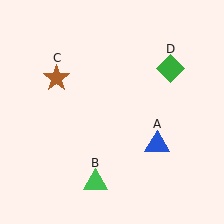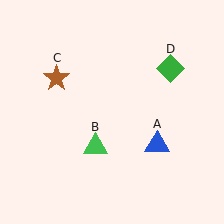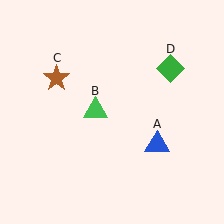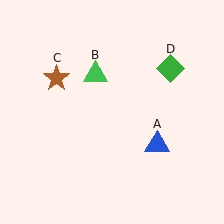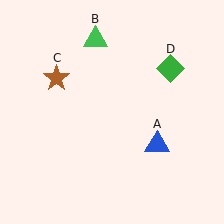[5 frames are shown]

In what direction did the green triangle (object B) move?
The green triangle (object B) moved up.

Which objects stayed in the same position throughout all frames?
Blue triangle (object A) and brown star (object C) and green diamond (object D) remained stationary.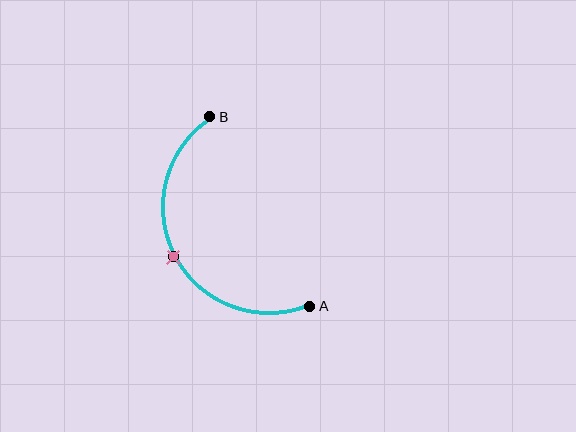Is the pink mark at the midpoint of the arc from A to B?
Yes. The pink mark lies on the arc at equal arc-length from both A and B — it is the arc midpoint.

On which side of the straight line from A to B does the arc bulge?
The arc bulges to the left of the straight line connecting A and B.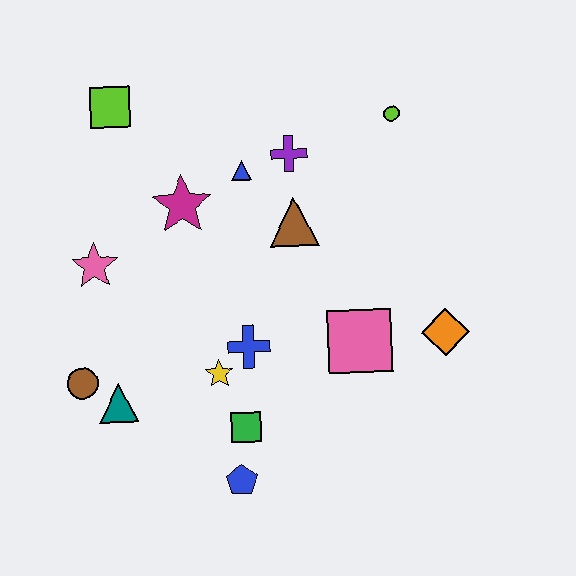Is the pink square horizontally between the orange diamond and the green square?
Yes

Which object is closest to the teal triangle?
The brown circle is closest to the teal triangle.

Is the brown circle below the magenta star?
Yes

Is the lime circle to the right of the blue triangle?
Yes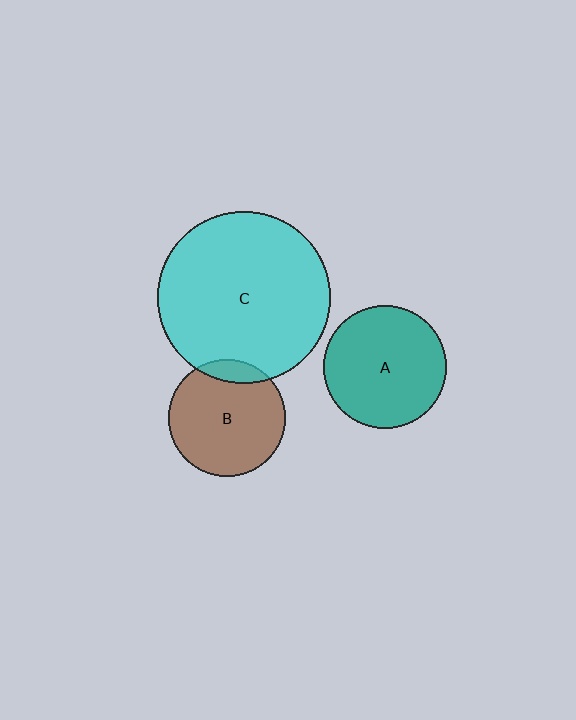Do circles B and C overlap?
Yes.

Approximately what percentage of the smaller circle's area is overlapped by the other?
Approximately 10%.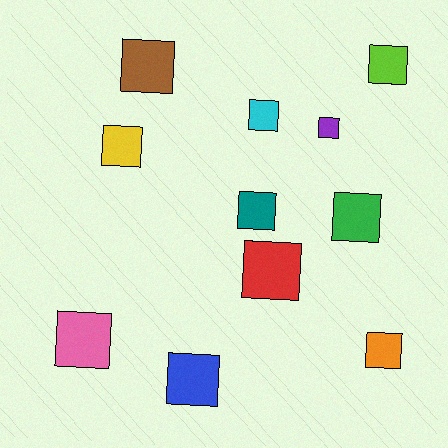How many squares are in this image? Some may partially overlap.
There are 11 squares.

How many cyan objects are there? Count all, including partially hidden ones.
There is 1 cyan object.